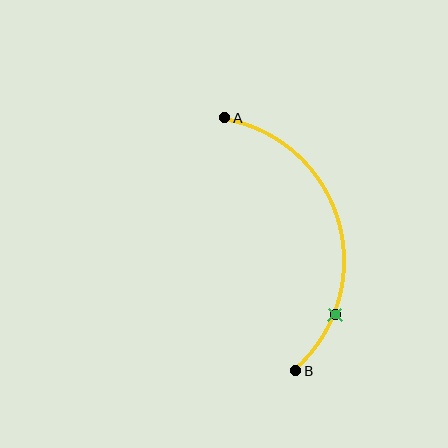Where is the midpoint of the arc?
The arc midpoint is the point on the curve farthest from the straight line joining A and B. It sits to the right of that line.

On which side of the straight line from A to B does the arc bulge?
The arc bulges to the right of the straight line connecting A and B.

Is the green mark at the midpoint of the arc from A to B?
No. The green mark lies on the arc but is closer to endpoint B. The arc midpoint would be at the point on the curve equidistant along the arc from both A and B.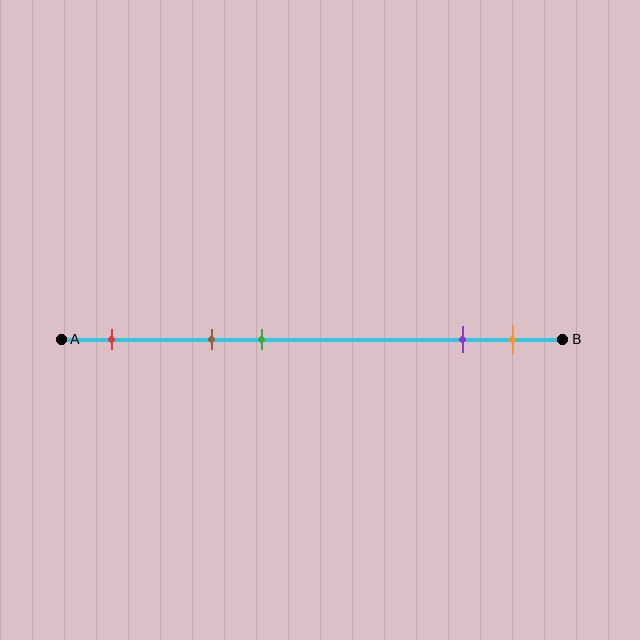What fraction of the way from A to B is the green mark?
The green mark is approximately 40% (0.4) of the way from A to B.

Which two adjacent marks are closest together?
The purple and orange marks are the closest adjacent pair.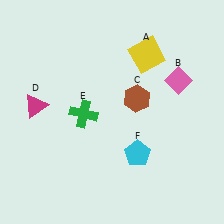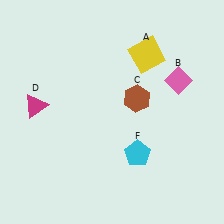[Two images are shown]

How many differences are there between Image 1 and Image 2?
There is 1 difference between the two images.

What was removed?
The green cross (E) was removed in Image 2.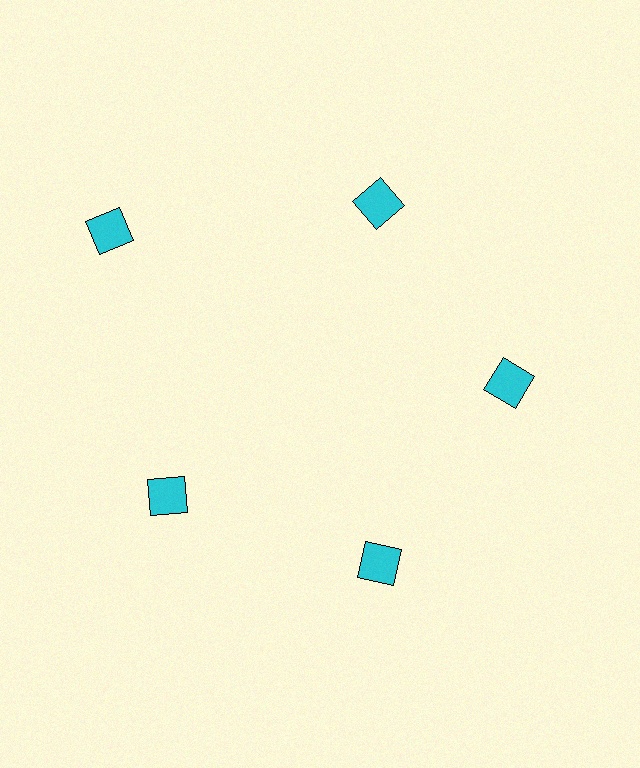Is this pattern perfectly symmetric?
No. The 5 cyan squares are arranged in a ring, but one element near the 10 o'clock position is pushed outward from the center, breaking the 5-fold rotational symmetry.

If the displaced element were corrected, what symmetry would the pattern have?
It would have 5-fold rotational symmetry — the pattern would map onto itself every 72 degrees.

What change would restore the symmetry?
The symmetry would be restored by moving it inward, back onto the ring so that all 5 squares sit at equal angles and equal distance from the center.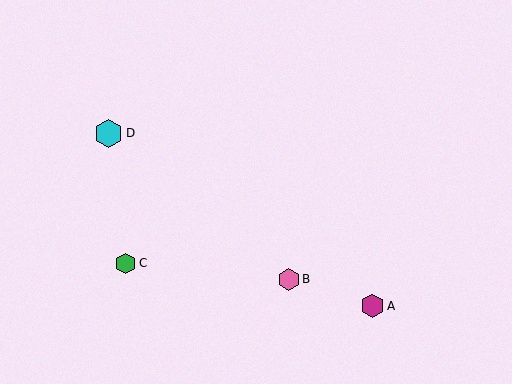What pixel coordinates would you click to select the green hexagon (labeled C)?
Click at (126, 263) to select the green hexagon C.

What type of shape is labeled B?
Shape B is a pink hexagon.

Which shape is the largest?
The cyan hexagon (labeled D) is the largest.